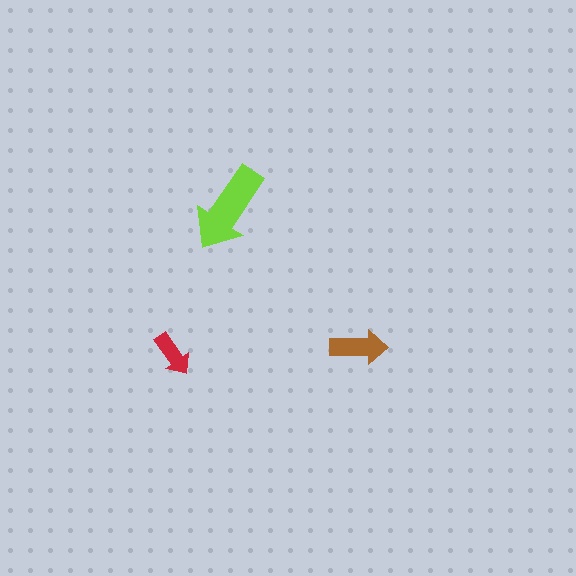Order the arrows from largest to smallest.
the lime one, the brown one, the red one.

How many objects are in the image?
There are 3 objects in the image.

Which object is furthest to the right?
The brown arrow is rightmost.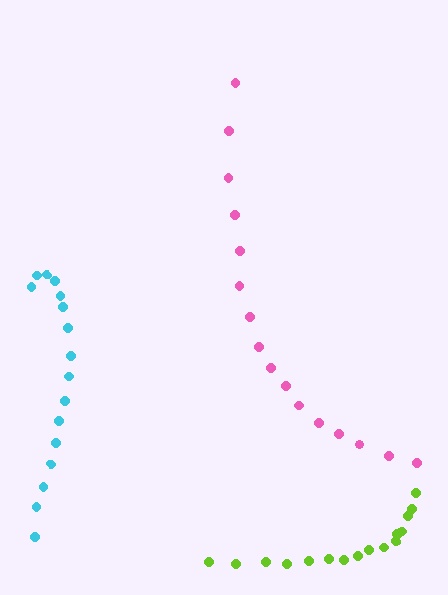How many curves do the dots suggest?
There are 3 distinct paths.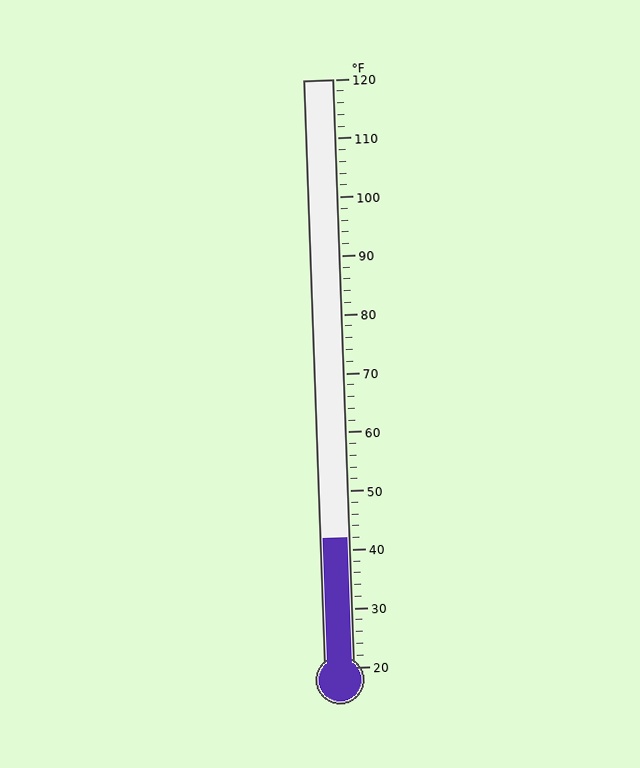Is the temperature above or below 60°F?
The temperature is below 60°F.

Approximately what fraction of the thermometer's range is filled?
The thermometer is filled to approximately 20% of its range.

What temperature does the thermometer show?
The thermometer shows approximately 42°F.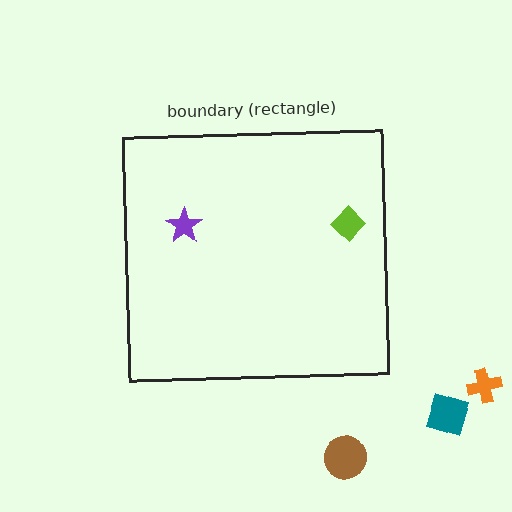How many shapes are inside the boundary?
2 inside, 3 outside.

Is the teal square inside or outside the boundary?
Outside.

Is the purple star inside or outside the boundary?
Inside.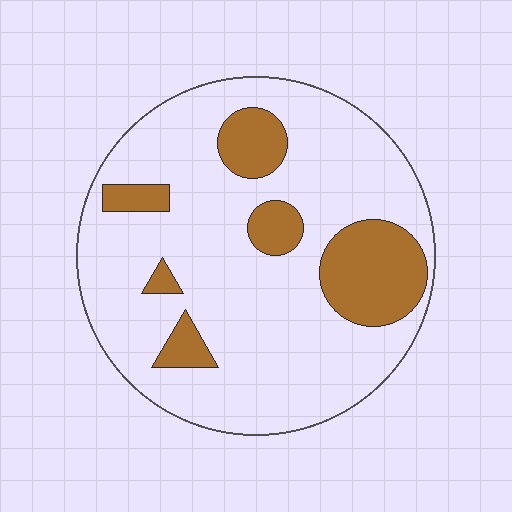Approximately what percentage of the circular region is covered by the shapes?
Approximately 20%.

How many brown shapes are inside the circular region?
6.